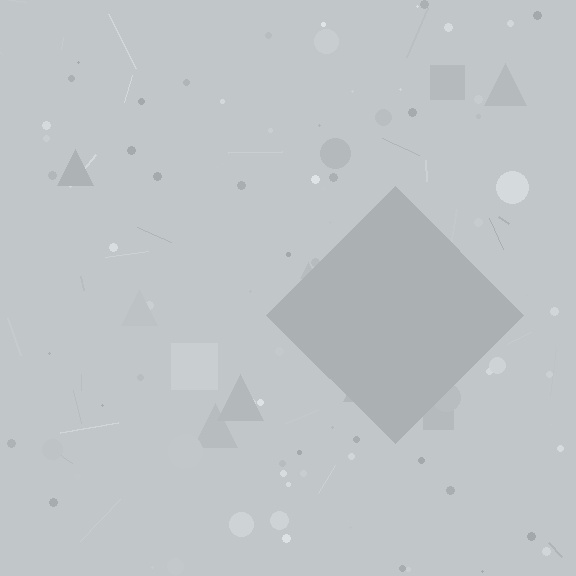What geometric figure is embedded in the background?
A diamond is embedded in the background.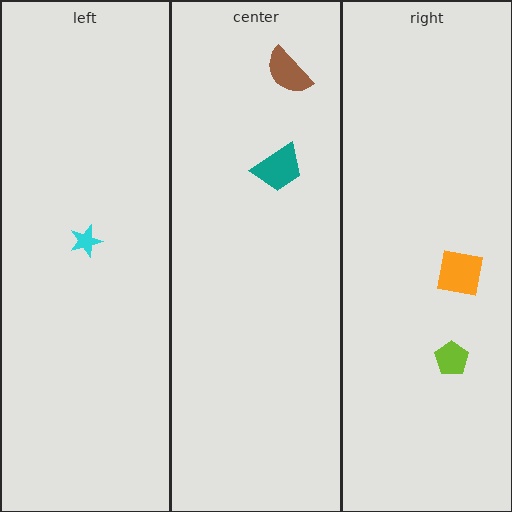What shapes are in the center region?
The teal trapezoid, the brown semicircle.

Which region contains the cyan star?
The left region.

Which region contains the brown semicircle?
The center region.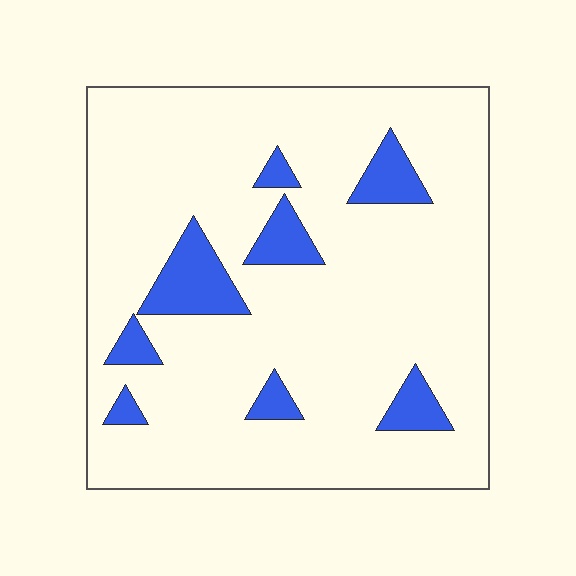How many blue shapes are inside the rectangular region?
8.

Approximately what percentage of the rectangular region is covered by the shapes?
Approximately 10%.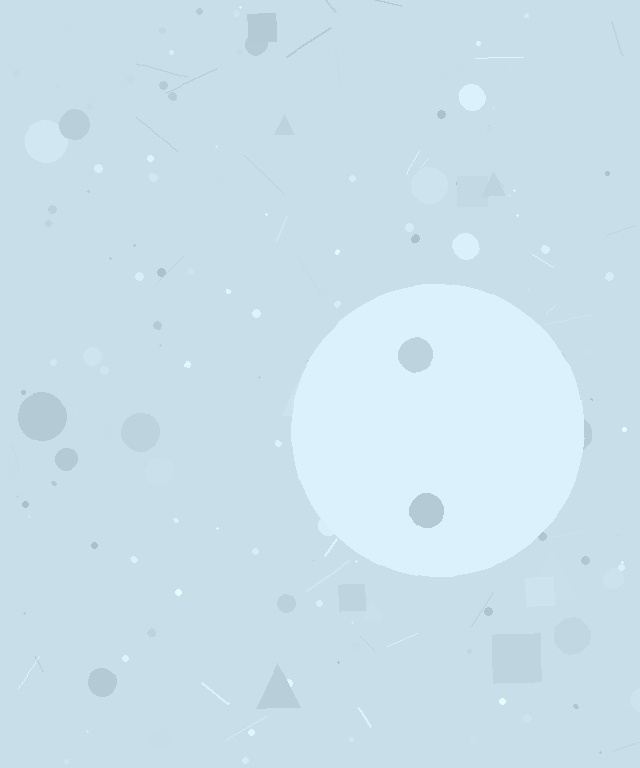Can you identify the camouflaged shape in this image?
The camouflaged shape is a circle.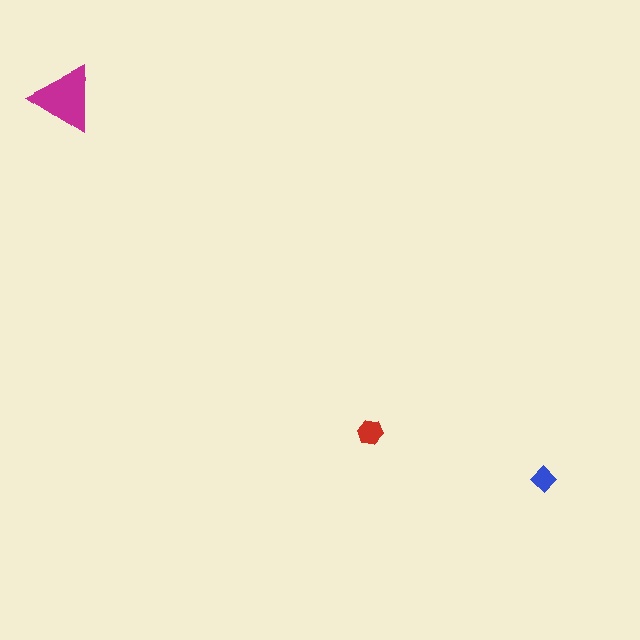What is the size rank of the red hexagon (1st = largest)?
2nd.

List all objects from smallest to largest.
The blue diamond, the red hexagon, the magenta triangle.